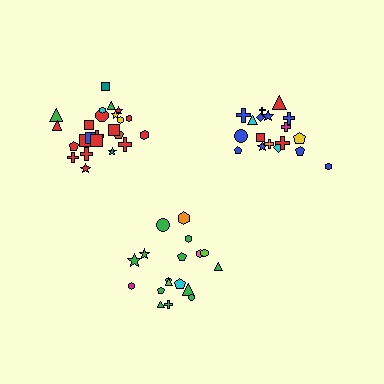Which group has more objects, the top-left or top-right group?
The top-left group.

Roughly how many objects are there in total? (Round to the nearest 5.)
Roughly 60 objects in total.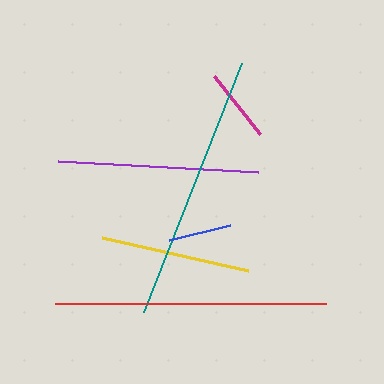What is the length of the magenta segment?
The magenta segment is approximately 74 pixels long.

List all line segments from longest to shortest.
From longest to shortest: red, teal, purple, yellow, magenta, blue.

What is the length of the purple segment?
The purple segment is approximately 201 pixels long.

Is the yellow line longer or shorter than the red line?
The red line is longer than the yellow line.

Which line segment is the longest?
The red line is the longest at approximately 271 pixels.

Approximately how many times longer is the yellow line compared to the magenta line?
The yellow line is approximately 2.0 times the length of the magenta line.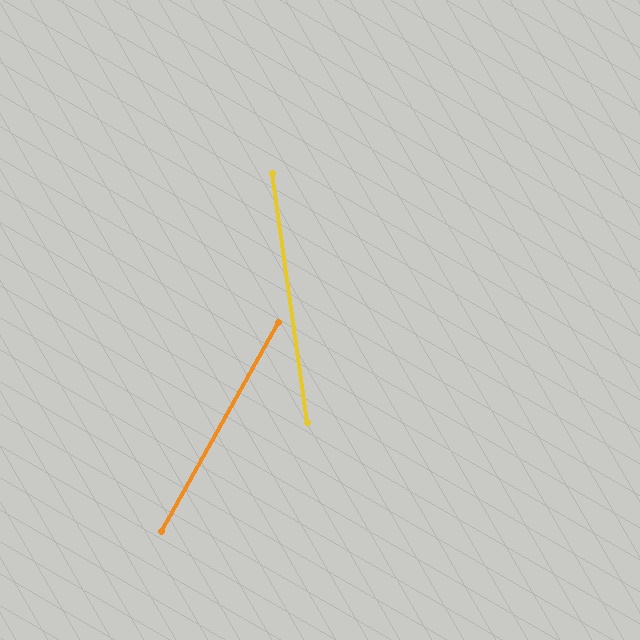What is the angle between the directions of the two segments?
Approximately 37 degrees.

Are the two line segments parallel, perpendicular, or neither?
Neither parallel nor perpendicular — they differ by about 37°.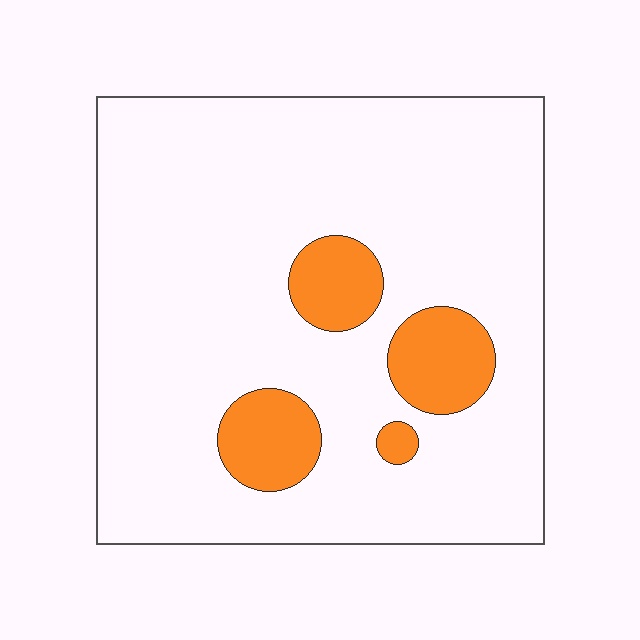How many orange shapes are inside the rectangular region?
4.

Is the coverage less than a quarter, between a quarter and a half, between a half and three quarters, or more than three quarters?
Less than a quarter.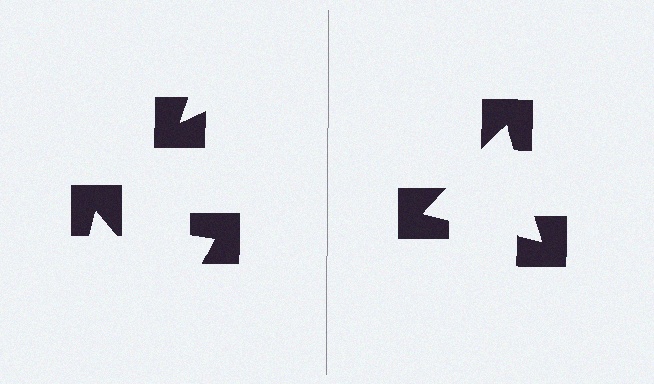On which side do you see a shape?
An illusory triangle appears on the right side. On the left side the wedge cuts are rotated, so no coherent shape forms.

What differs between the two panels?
The notched squares are positioned identically on both sides; only the wedge orientations differ. On the right they align to a triangle; on the left they are misaligned.